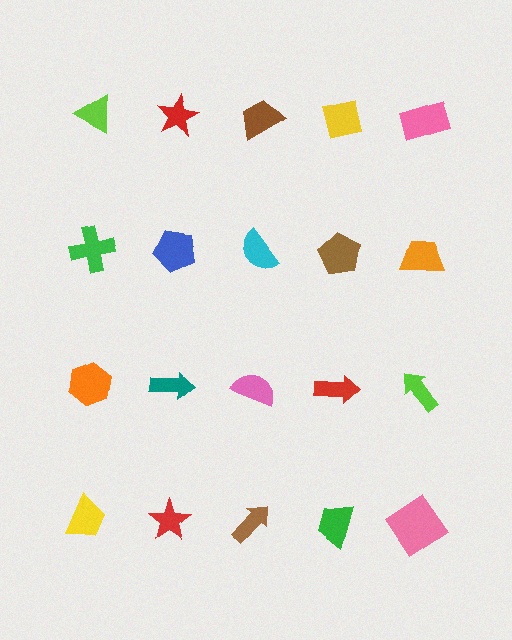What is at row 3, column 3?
A pink semicircle.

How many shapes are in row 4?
5 shapes.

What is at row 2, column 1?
A green cross.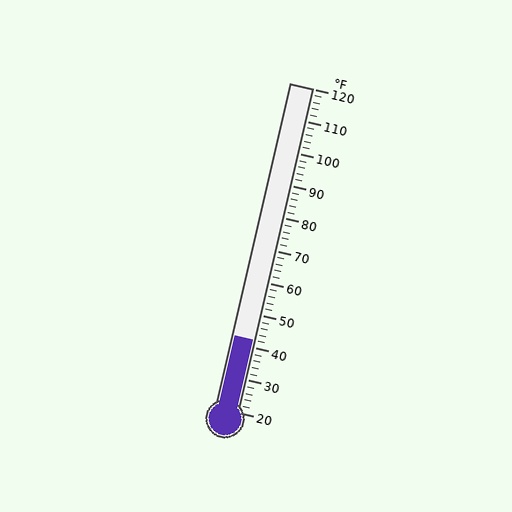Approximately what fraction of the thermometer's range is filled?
The thermometer is filled to approximately 20% of its range.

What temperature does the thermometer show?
The thermometer shows approximately 42°F.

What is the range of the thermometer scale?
The thermometer scale ranges from 20°F to 120°F.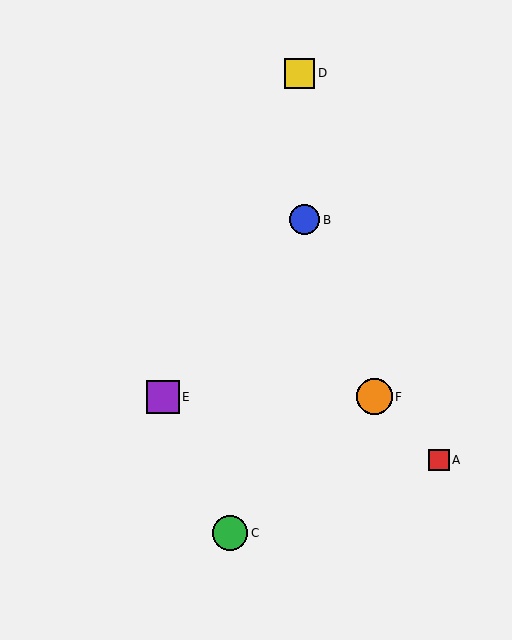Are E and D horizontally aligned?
No, E is at y≈397 and D is at y≈73.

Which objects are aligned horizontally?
Objects E, F are aligned horizontally.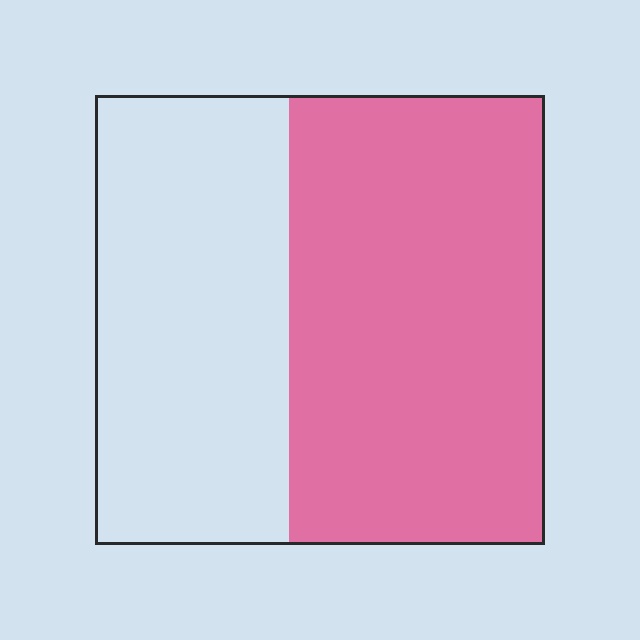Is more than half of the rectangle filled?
Yes.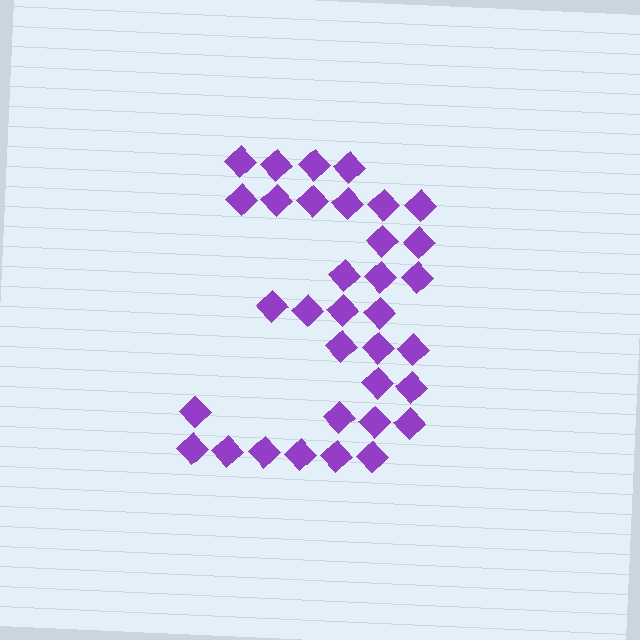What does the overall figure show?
The overall figure shows the digit 3.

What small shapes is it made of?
It is made of small diamonds.